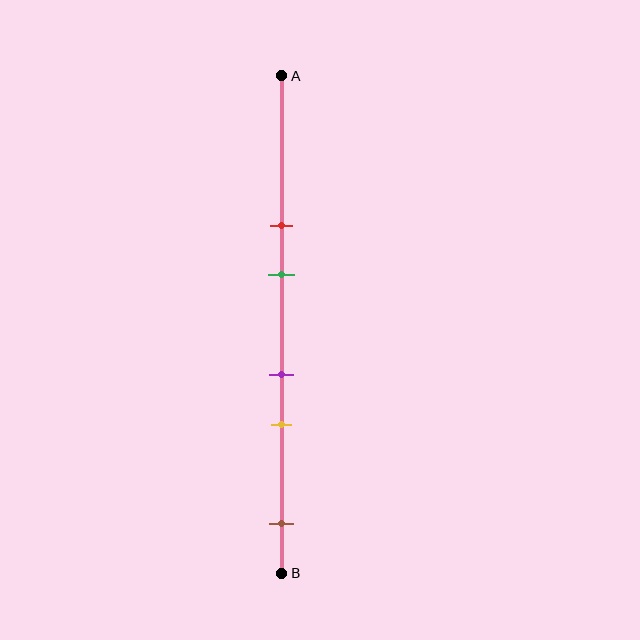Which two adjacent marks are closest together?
The purple and yellow marks are the closest adjacent pair.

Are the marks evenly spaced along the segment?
No, the marks are not evenly spaced.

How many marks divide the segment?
There are 5 marks dividing the segment.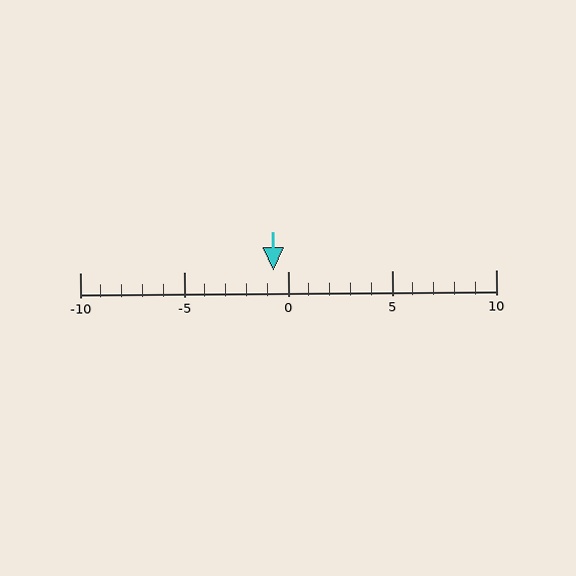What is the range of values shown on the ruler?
The ruler shows values from -10 to 10.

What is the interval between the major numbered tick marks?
The major tick marks are spaced 5 units apart.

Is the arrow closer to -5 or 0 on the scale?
The arrow is closer to 0.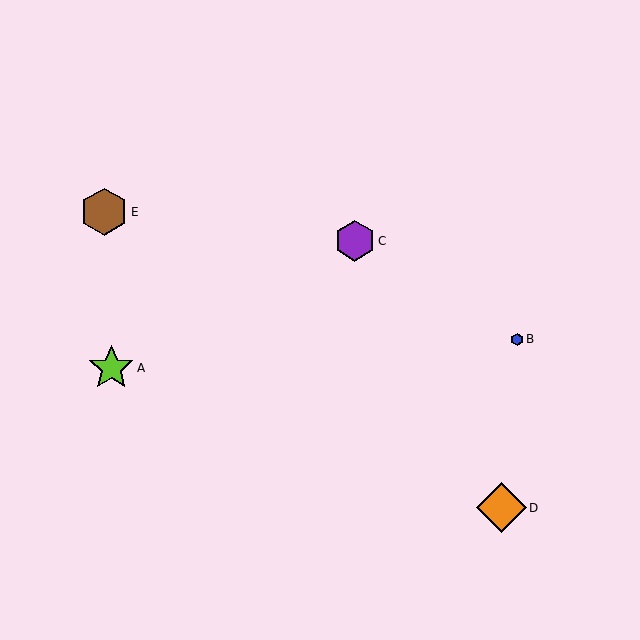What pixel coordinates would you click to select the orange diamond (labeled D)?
Click at (501, 508) to select the orange diamond D.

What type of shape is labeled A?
Shape A is a lime star.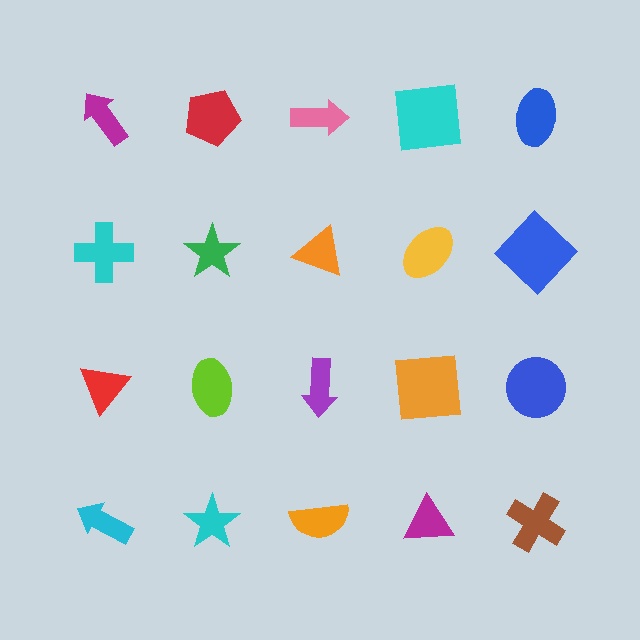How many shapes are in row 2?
5 shapes.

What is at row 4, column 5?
A brown cross.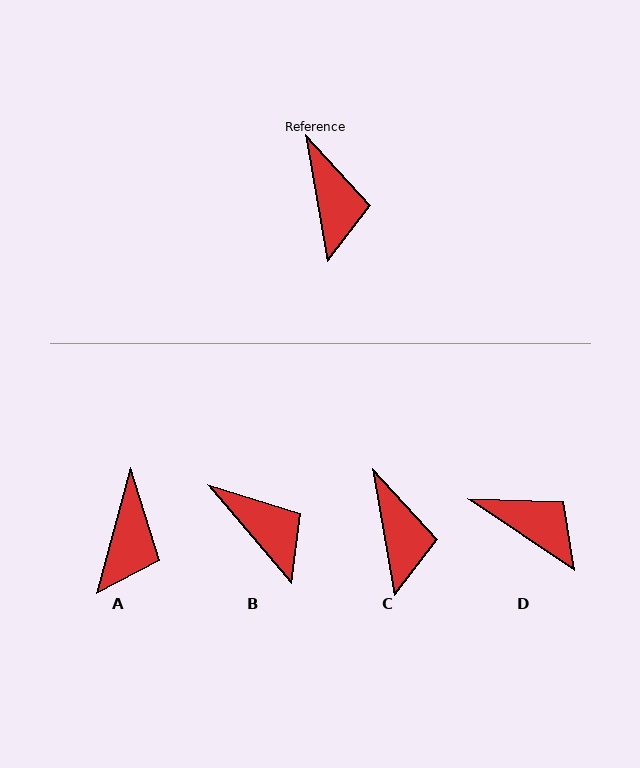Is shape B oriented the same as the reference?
No, it is off by about 30 degrees.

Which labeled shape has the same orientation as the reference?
C.